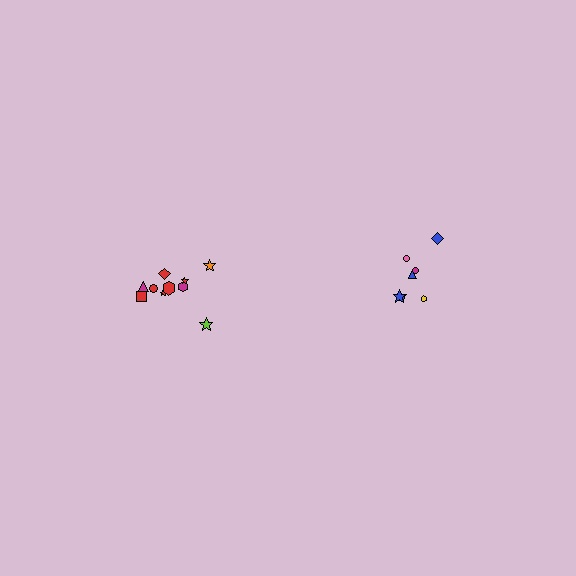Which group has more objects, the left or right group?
The left group.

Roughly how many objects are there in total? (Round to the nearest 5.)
Roughly 15 objects in total.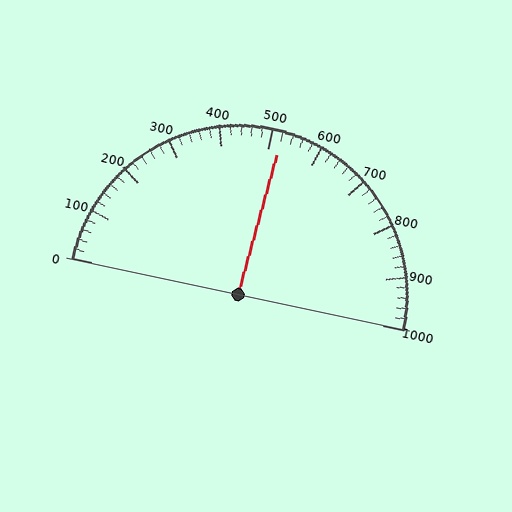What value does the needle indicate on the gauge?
The needle indicates approximately 520.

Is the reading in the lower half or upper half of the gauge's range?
The reading is in the upper half of the range (0 to 1000).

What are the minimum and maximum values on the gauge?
The gauge ranges from 0 to 1000.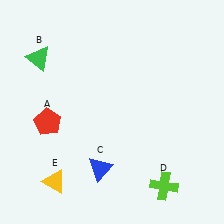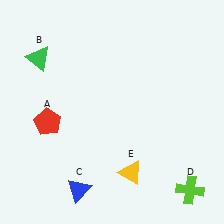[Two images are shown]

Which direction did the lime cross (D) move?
The lime cross (D) moved right.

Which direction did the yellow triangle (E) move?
The yellow triangle (E) moved right.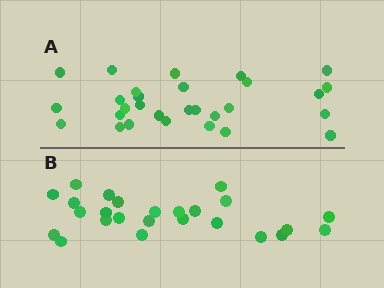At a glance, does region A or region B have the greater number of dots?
Region A (the top region) has more dots.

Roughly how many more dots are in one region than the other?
Region A has about 4 more dots than region B.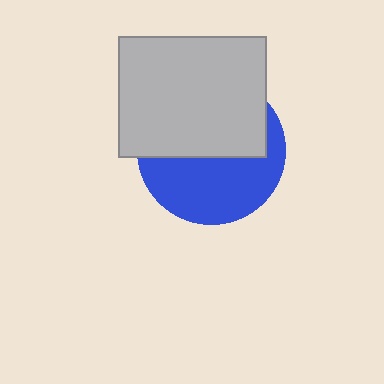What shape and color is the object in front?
The object in front is a light gray rectangle.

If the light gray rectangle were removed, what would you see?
You would see the complete blue circle.